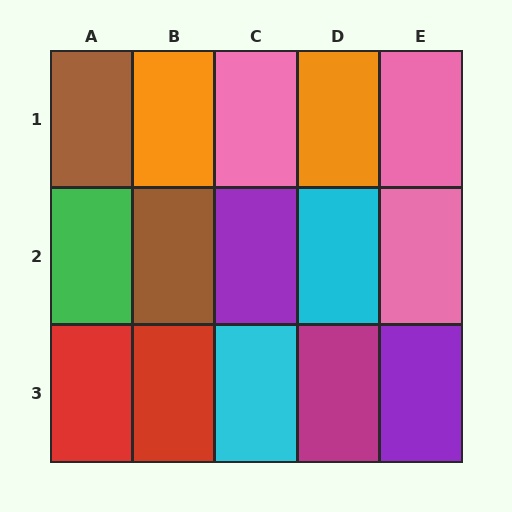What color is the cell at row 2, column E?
Pink.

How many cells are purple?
2 cells are purple.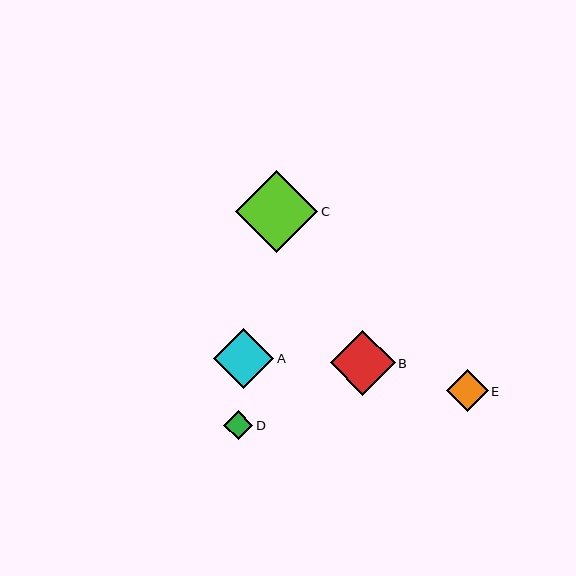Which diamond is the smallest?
Diamond D is the smallest with a size of approximately 30 pixels.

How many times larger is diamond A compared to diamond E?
Diamond A is approximately 1.4 times the size of diamond E.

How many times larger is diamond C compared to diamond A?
Diamond C is approximately 1.4 times the size of diamond A.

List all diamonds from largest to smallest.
From largest to smallest: C, B, A, E, D.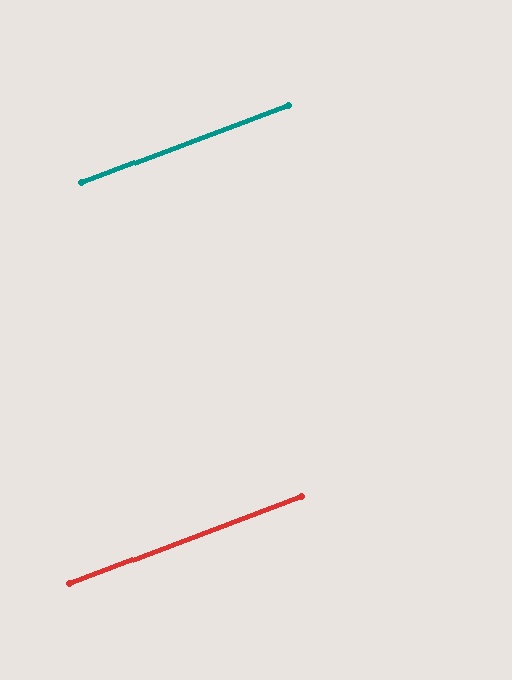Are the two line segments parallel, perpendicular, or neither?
Parallel — their directions differ by only 0.1°.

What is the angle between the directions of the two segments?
Approximately 0 degrees.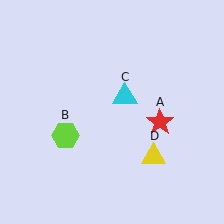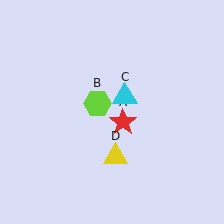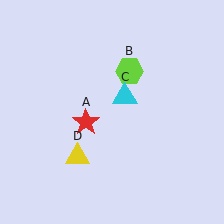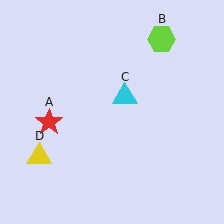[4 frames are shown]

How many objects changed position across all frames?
3 objects changed position: red star (object A), lime hexagon (object B), yellow triangle (object D).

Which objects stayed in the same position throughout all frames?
Cyan triangle (object C) remained stationary.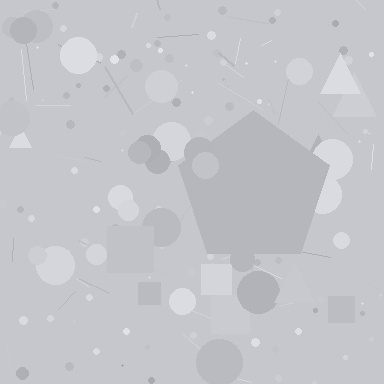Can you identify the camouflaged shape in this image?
The camouflaged shape is a pentagon.